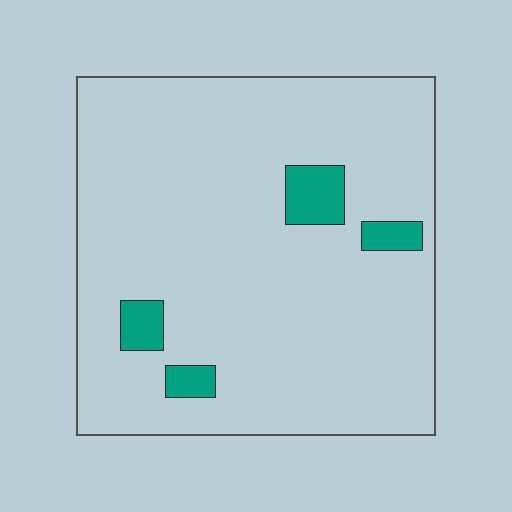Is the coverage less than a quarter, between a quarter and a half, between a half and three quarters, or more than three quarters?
Less than a quarter.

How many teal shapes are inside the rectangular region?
4.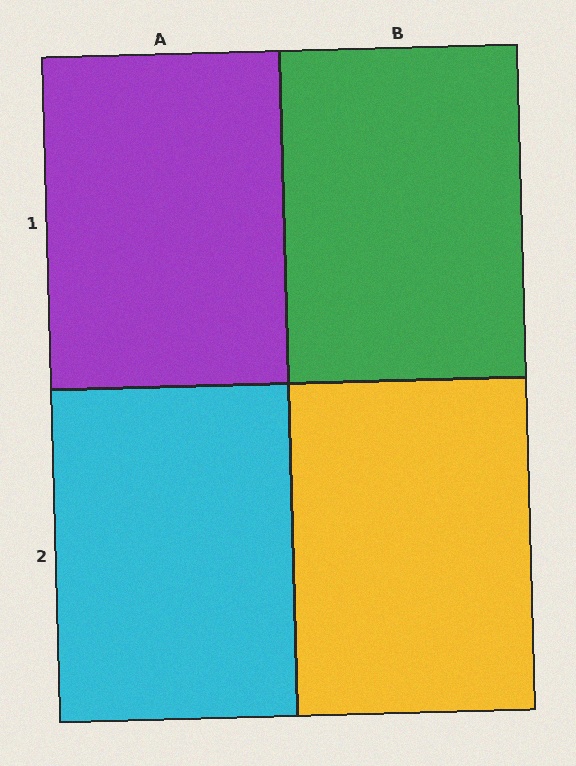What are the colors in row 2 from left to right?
Cyan, yellow.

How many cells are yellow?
1 cell is yellow.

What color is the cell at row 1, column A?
Purple.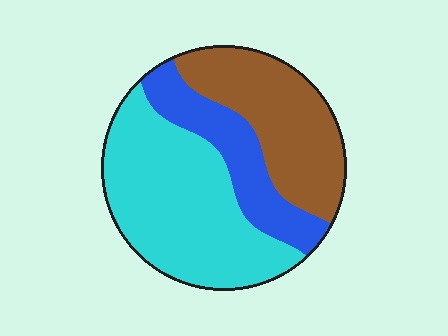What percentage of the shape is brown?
Brown takes up about one third (1/3) of the shape.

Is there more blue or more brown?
Brown.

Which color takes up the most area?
Cyan, at roughly 45%.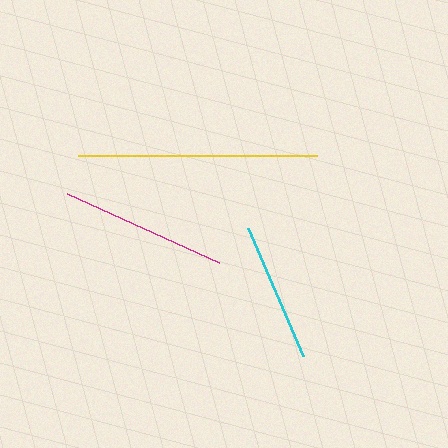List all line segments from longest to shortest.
From longest to shortest: yellow, magenta, cyan.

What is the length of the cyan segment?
The cyan segment is approximately 138 pixels long.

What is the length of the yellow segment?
The yellow segment is approximately 239 pixels long.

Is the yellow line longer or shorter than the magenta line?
The yellow line is longer than the magenta line.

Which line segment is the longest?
The yellow line is the longest at approximately 239 pixels.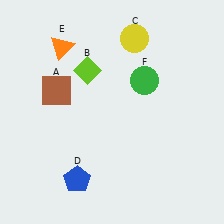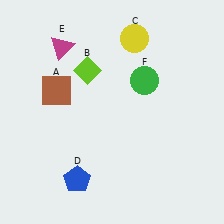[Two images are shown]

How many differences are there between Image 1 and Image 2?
There is 1 difference between the two images.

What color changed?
The triangle (E) changed from orange in Image 1 to magenta in Image 2.